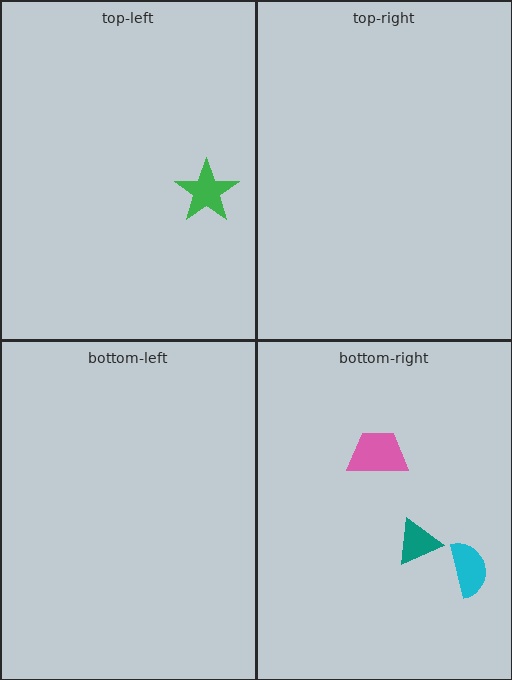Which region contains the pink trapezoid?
The bottom-right region.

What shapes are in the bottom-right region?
The pink trapezoid, the cyan semicircle, the teal triangle.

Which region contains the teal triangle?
The bottom-right region.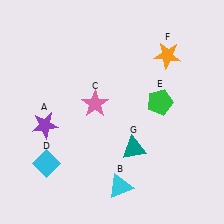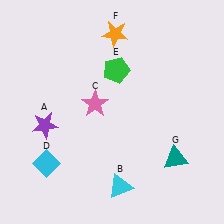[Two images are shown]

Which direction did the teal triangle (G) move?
The teal triangle (G) moved right.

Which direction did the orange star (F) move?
The orange star (F) moved left.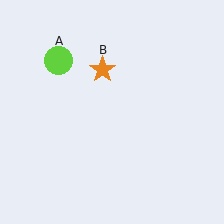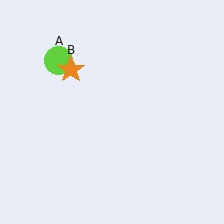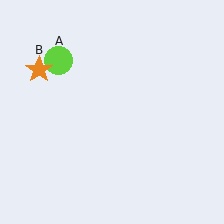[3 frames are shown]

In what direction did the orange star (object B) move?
The orange star (object B) moved left.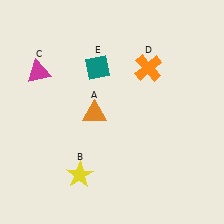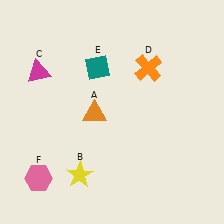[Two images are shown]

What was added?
A pink hexagon (F) was added in Image 2.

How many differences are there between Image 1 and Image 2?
There is 1 difference between the two images.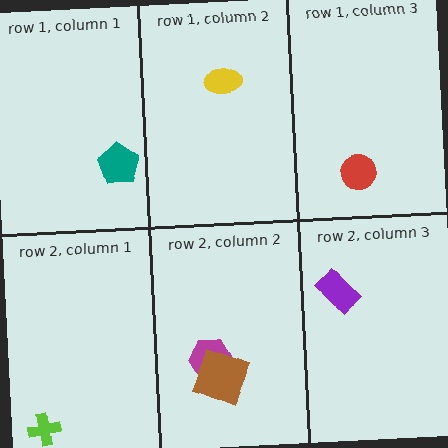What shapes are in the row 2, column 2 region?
The magenta hexagon, the brown square.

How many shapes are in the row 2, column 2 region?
2.